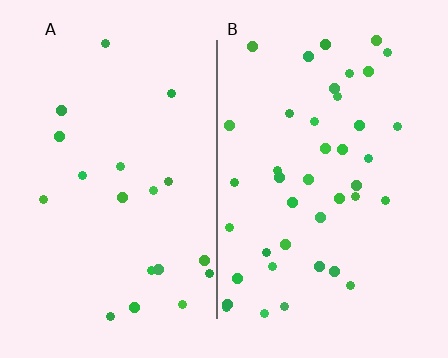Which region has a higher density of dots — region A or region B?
B (the right).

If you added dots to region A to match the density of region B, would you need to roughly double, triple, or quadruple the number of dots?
Approximately double.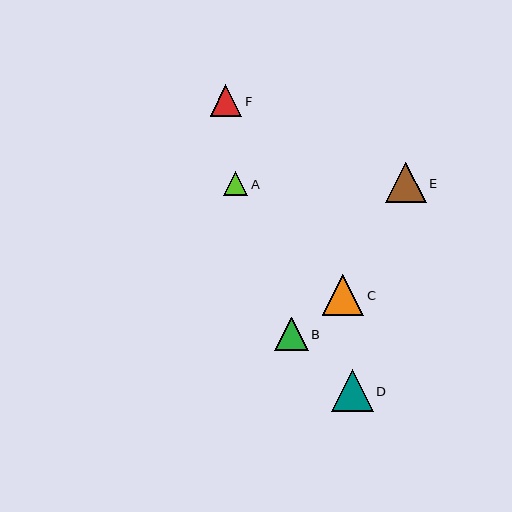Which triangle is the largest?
Triangle D is the largest with a size of approximately 42 pixels.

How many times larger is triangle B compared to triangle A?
Triangle B is approximately 1.4 times the size of triangle A.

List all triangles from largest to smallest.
From largest to smallest: D, C, E, B, F, A.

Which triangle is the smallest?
Triangle A is the smallest with a size of approximately 24 pixels.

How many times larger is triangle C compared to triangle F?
Triangle C is approximately 1.3 times the size of triangle F.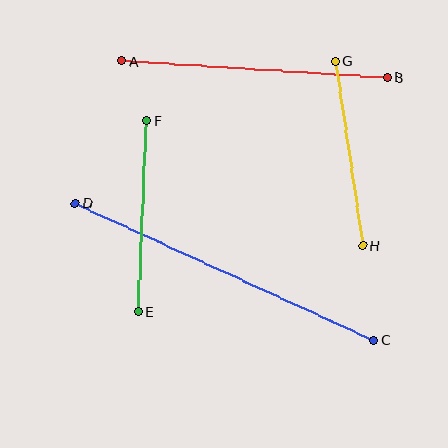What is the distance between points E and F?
The distance is approximately 191 pixels.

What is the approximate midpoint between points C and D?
The midpoint is at approximately (225, 272) pixels.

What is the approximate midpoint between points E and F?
The midpoint is at approximately (142, 216) pixels.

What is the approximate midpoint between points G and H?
The midpoint is at approximately (349, 153) pixels.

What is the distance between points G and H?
The distance is approximately 186 pixels.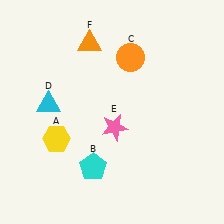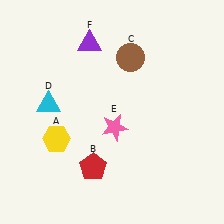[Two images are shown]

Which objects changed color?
B changed from cyan to red. C changed from orange to brown. F changed from orange to purple.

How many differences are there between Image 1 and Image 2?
There are 3 differences between the two images.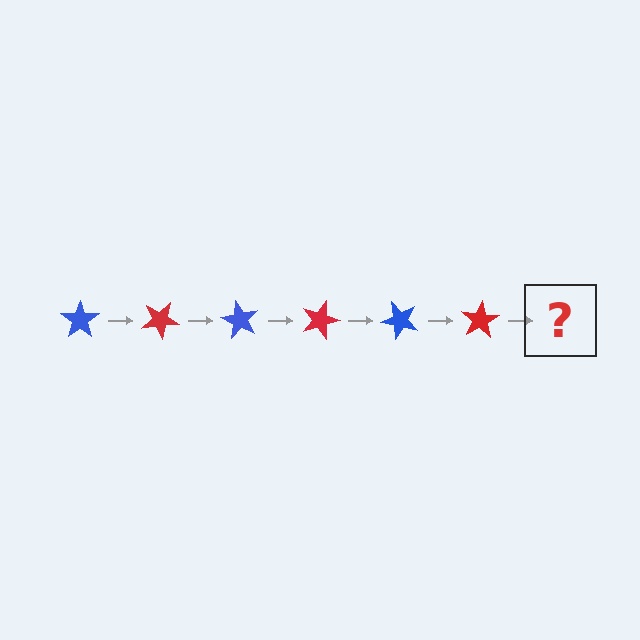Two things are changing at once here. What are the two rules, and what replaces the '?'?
The two rules are that it rotates 30 degrees each step and the color cycles through blue and red. The '?' should be a blue star, rotated 180 degrees from the start.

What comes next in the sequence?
The next element should be a blue star, rotated 180 degrees from the start.